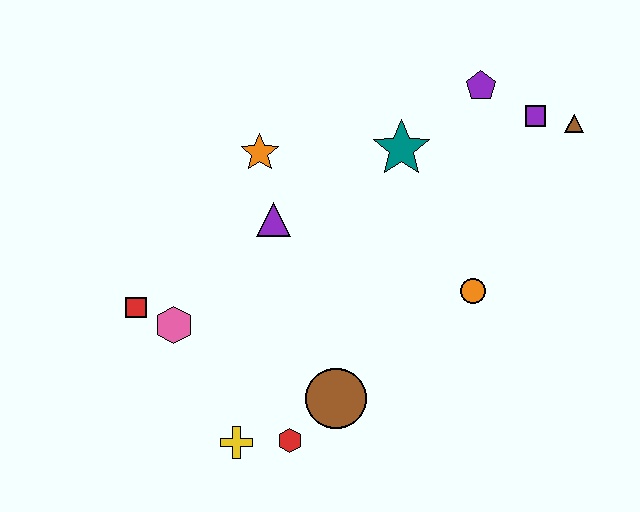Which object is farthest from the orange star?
The brown triangle is farthest from the orange star.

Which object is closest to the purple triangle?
The orange star is closest to the purple triangle.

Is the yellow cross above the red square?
No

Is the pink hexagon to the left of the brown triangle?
Yes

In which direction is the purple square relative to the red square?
The purple square is to the right of the red square.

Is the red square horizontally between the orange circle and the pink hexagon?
No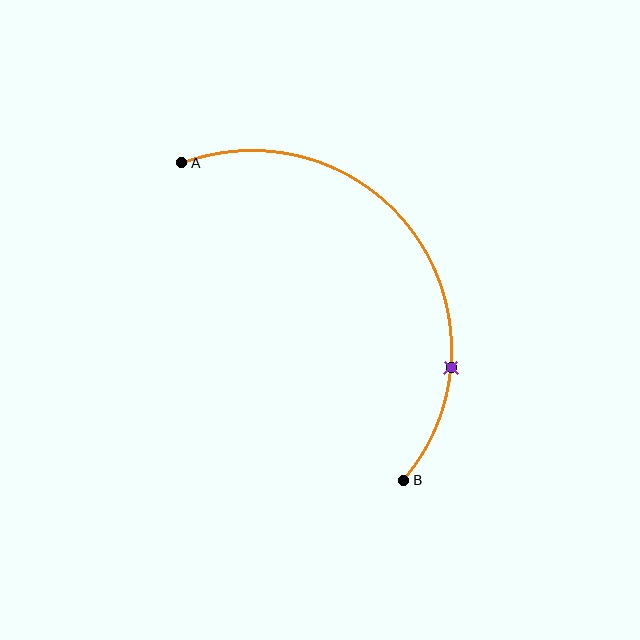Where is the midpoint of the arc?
The arc midpoint is the point on the curve farthest from the straight line joining A and B. It sits above and to the right of that line.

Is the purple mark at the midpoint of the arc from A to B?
No. The purple mark lies on the arc but is closer to endpoint B. The arc midpoint would be at the point on the curve equidistant along the arc from both A and B.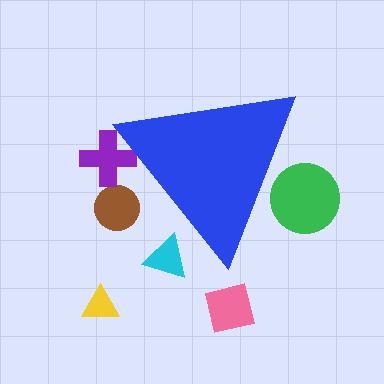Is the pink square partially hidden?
No, the pink square is fully visible.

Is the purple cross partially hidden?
Yes, the purple cross is partially hidden behind the blue triangle.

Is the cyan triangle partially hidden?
Yes, the cyan triangle is partially hidden behind the blue triangle.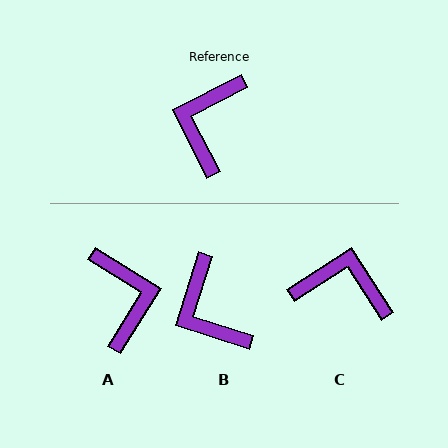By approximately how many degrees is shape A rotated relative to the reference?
Approximately 149 degrees clockwise.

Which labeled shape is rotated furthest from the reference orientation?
A, about 149 degrees away.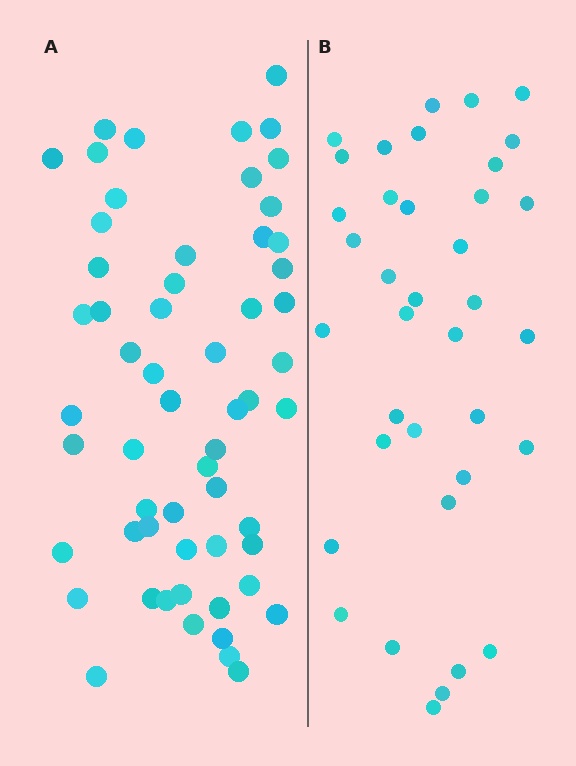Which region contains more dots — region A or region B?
Region A (the left region) has more dots.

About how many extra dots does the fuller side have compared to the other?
Region A has approximately 20 more dots than region B.